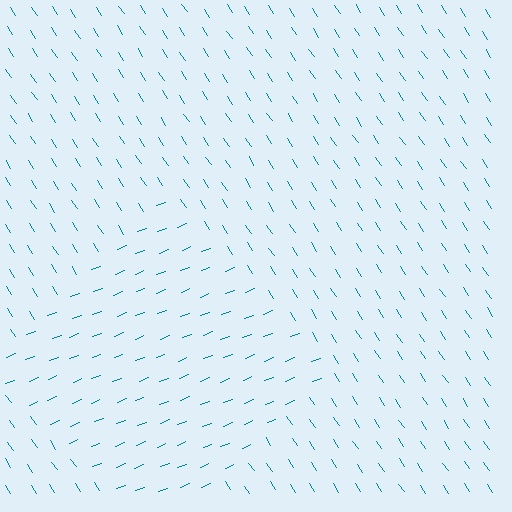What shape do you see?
I see a diamond.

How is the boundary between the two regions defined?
The boundary is defined purely by a change in line orientation (approximately 78 degrees difference). All lines are the same color and thickness.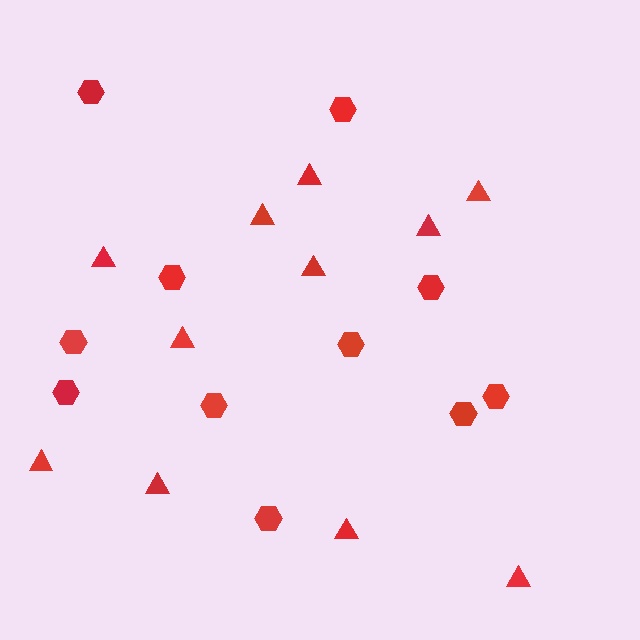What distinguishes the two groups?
There are 2 groups: one group of hexagons (11) and one group of triangles (11).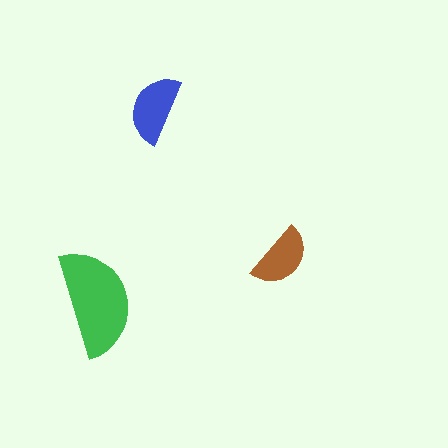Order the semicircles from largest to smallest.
the green one, the blue one, the brown one.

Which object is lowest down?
The green semicircle is bottommost.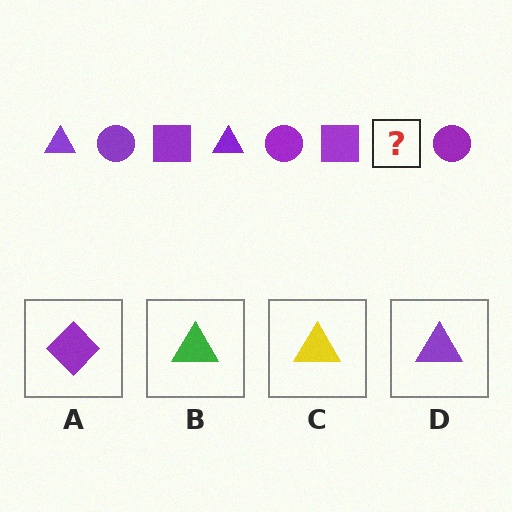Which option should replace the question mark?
Option D.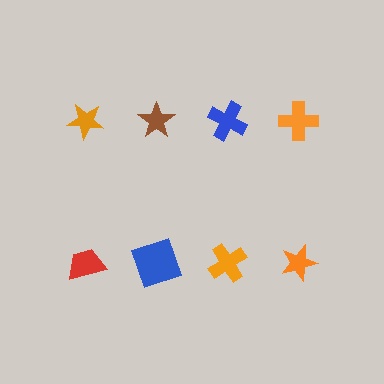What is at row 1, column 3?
A blue cross.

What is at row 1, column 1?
An orange star.